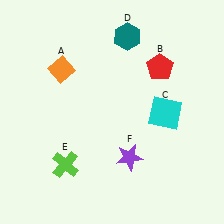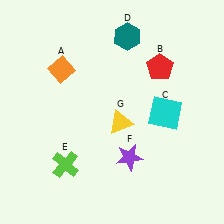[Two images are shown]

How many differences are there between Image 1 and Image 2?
There is 1 difference between the two images.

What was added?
A yellow triangle (G) was added in Image 2.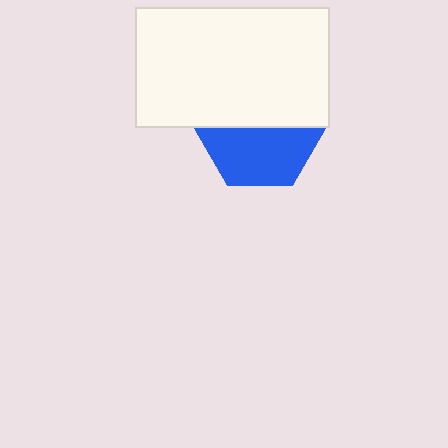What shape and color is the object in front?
The object in front is a white rectangle.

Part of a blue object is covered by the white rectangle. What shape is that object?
It is a hexagon.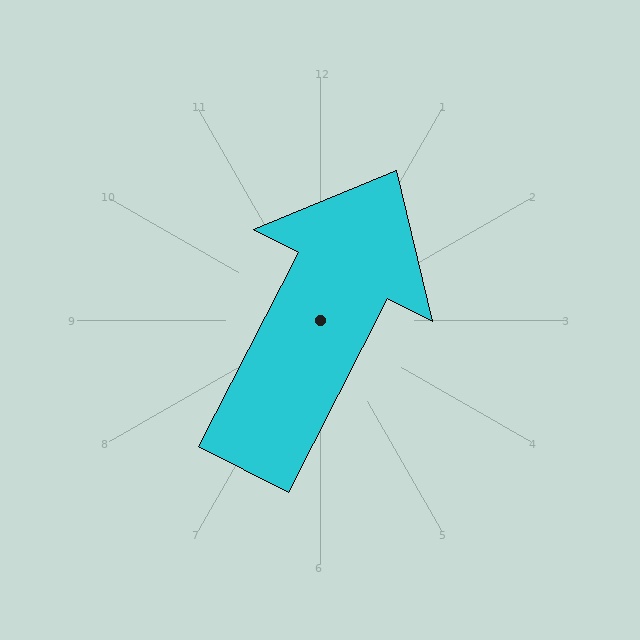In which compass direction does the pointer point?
Northeast.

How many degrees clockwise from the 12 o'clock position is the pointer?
Approximately 27 degrees.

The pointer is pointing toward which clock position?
Roughly 1 o'clock.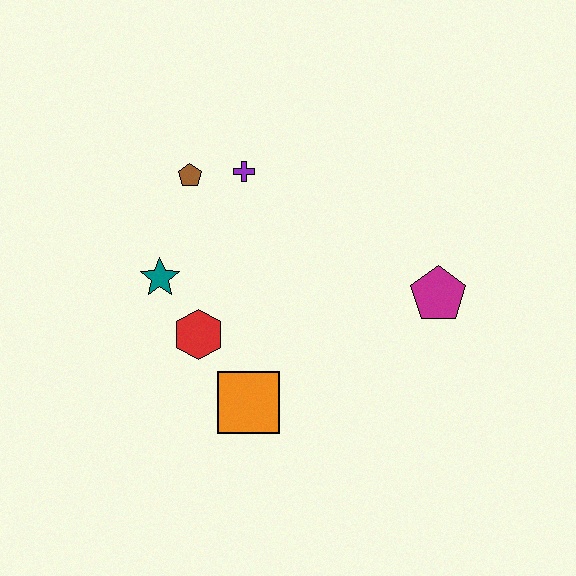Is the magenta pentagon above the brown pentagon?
No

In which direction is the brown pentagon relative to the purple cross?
The brown pentagon is to the left of the purple cross.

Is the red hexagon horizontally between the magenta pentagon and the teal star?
Yes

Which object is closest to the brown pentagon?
The purple cross is closest to the brown pentagon.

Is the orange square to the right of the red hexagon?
Yes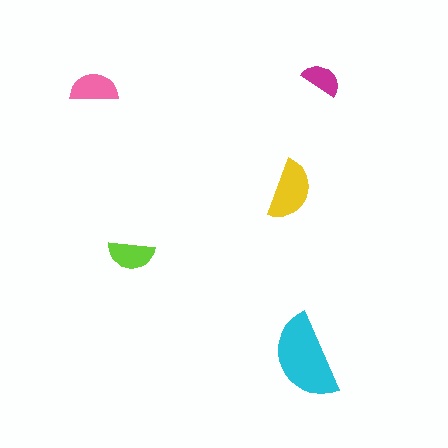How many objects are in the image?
There are 5 objects in the image.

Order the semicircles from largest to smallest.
the cyan one, the yellow one, the pink one, the lime one, the magenta one.